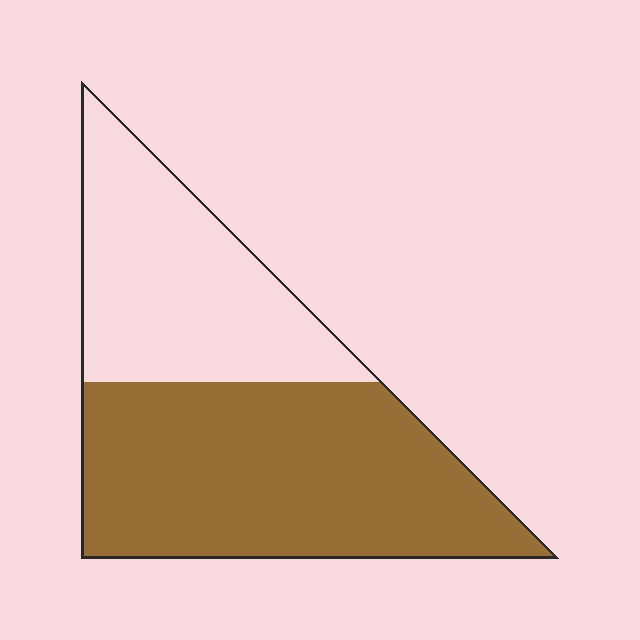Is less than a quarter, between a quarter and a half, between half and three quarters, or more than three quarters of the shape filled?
Between half and three quarters.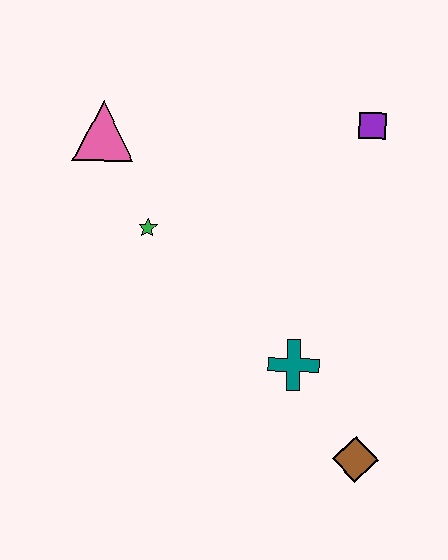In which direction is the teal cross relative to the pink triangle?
The teal cross is below the pink triangle.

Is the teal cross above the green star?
No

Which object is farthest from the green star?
The brown diamond is farthest from the green star.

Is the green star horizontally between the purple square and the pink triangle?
Yes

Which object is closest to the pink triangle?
The green star is closest to the pink triangle.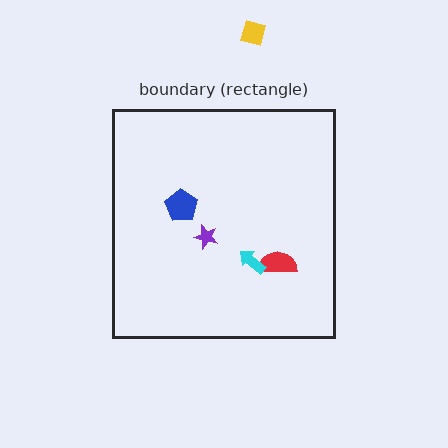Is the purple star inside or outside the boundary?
Inside.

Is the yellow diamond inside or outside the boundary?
Outside.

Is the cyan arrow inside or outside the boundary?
Inside.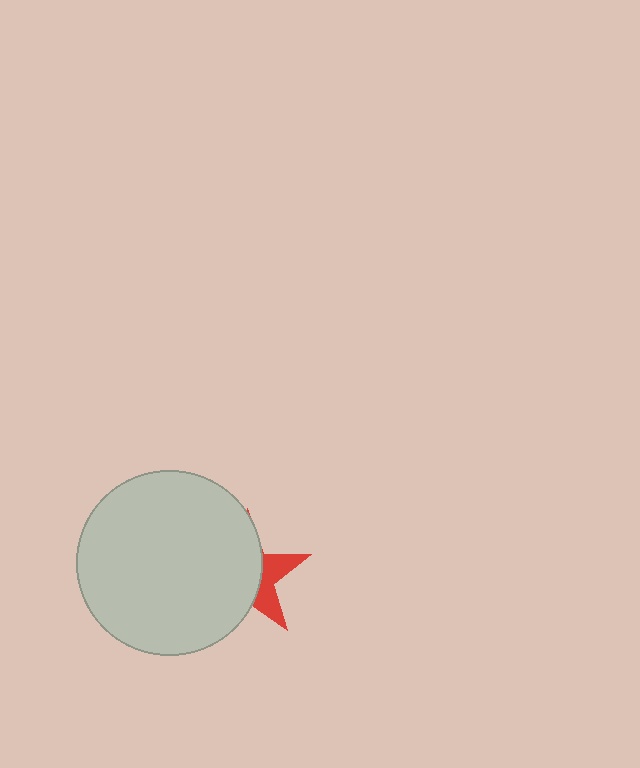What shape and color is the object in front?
The object in front is a light gray circle.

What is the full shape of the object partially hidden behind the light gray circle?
The partially hidden object is a red star.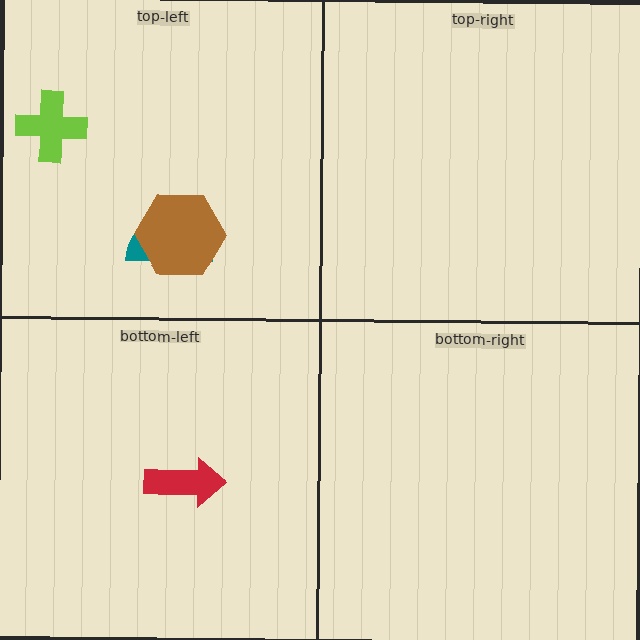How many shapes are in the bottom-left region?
1.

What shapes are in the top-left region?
The teal semicircle, the brown hexagon, the lime cross.